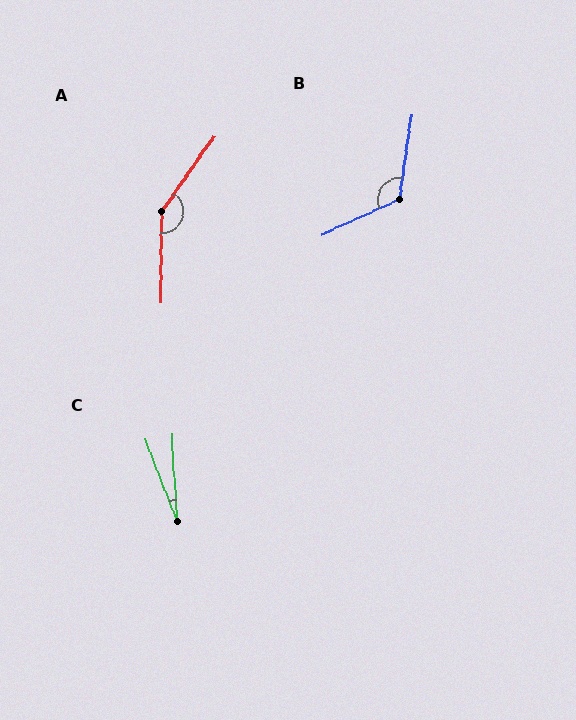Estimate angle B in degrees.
Approximately 123 degrees.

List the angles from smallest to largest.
C (18°), B (123°), A (146°).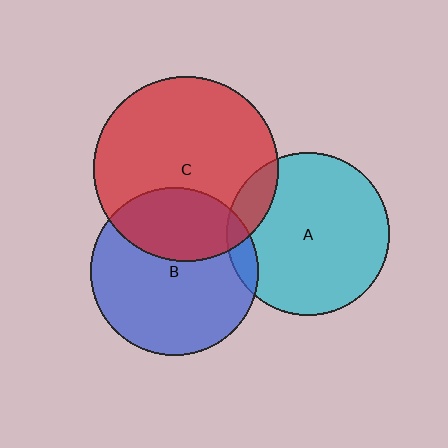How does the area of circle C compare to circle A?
Approximately 1.3 times.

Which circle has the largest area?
Circle C (red).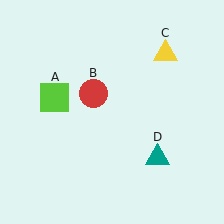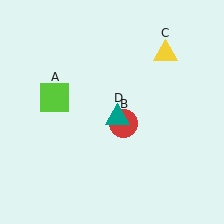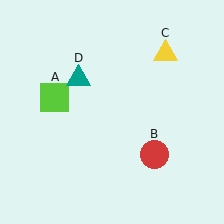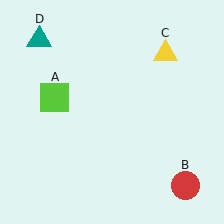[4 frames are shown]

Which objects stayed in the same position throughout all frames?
Lime square (object A) and yellow triangle (object C) remained stationary.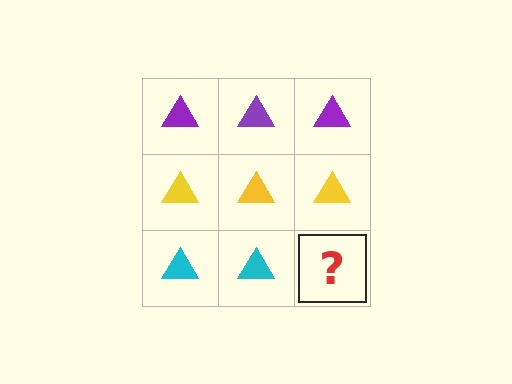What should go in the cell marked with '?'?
The missing cell should contain a cyan triangle.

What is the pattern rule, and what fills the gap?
The rule is that each row has a consistent color. The gap should be filled with a cyan triangle.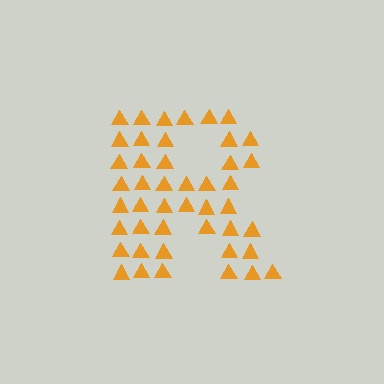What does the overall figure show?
The overall figure shows the letter R.